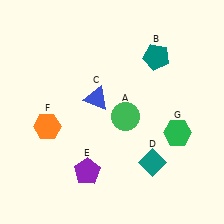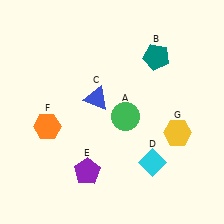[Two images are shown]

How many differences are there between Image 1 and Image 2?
There are 2 differences between the two images.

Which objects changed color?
D changed from teal to cyan. G changed from green to yellow.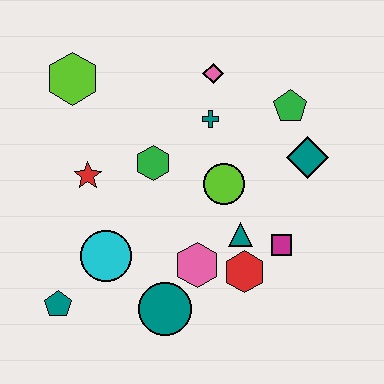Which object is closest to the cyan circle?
The teal pentagon is closest to the cyan circle.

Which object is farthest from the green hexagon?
The teal pentagon is farthest from the green hexagon.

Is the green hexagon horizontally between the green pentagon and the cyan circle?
Yes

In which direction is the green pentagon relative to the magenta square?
The green pentagon is above the magenta square.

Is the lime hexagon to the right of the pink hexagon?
No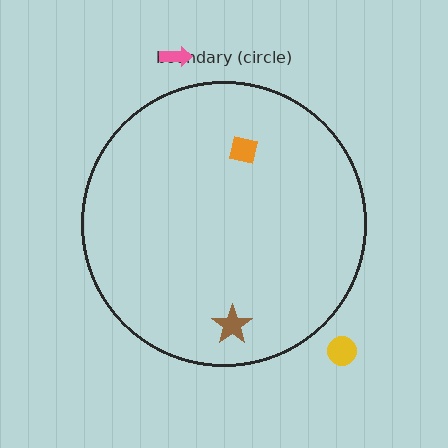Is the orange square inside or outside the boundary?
Inside.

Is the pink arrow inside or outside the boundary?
Outside.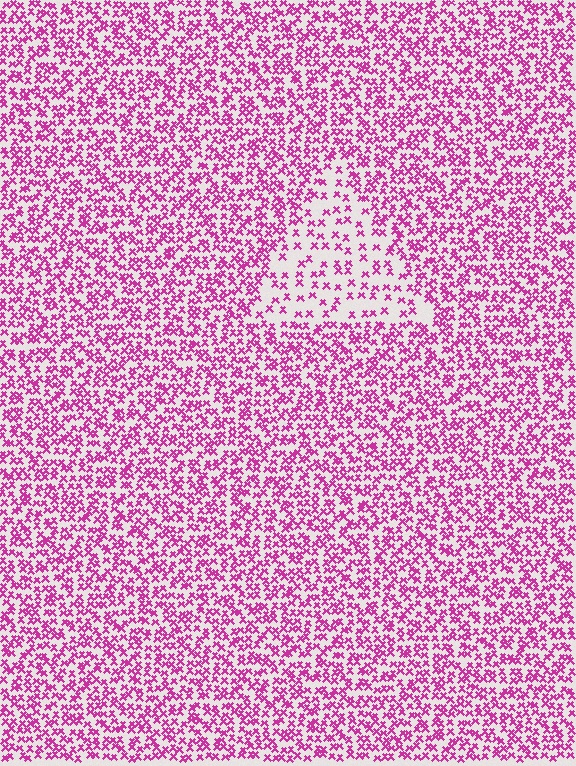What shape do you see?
I see a triangle.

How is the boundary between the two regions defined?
The boundary is defined by a change in element density (approximately 2.3x ratio). All elements are the same color, size, and shape.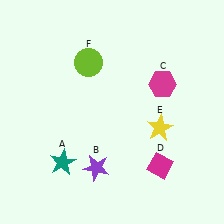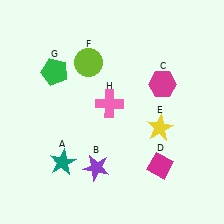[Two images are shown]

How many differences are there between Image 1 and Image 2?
There are 2 differences between the two images.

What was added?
A green pentagon (G), a pink cross (H) were added in Image 2.